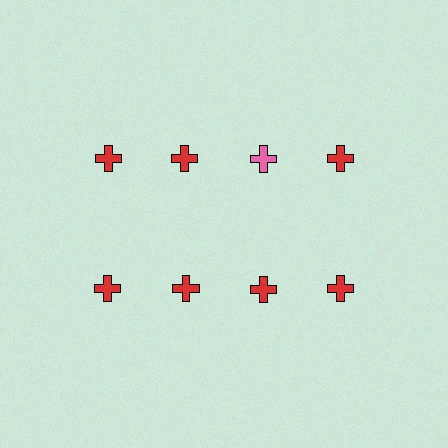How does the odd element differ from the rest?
It has a different color: pink instead of red.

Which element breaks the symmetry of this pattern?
The pink cross in the top row, center column breaks the symmetry. All other shapes are red crosses.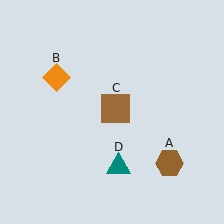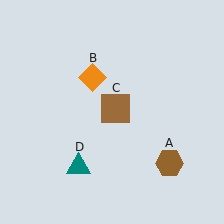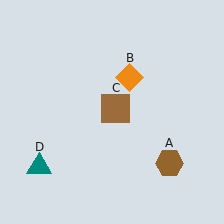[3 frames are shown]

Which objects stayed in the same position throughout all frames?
Brown hexagon (object A) and brown square (object C) remained stationary.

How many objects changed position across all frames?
2 objects changed position: orange diamond (object B), teal triangle (object D).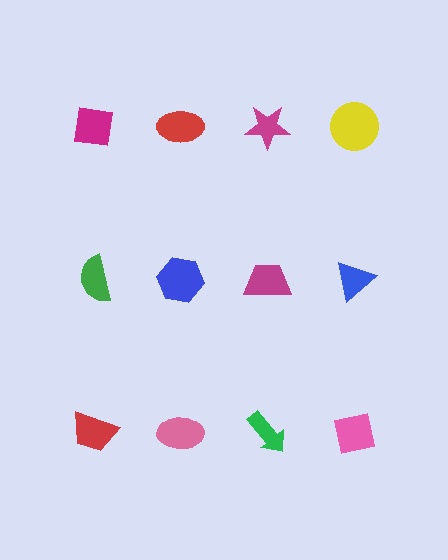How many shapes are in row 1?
4 shapes.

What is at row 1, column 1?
A magenta square.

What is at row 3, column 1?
A red trapezoid.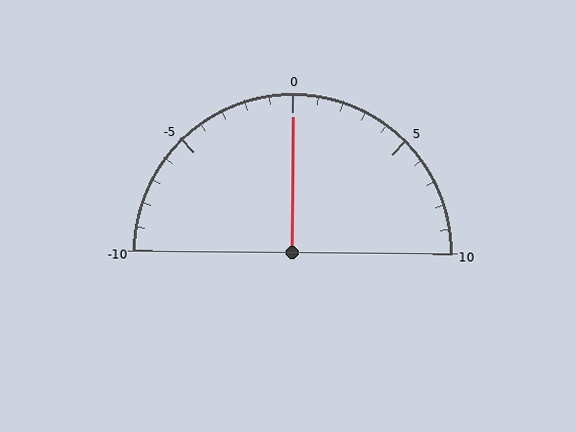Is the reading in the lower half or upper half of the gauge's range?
The reading is in the upper half of the range (-10 to 10).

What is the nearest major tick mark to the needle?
The nearest major tick mark is 0.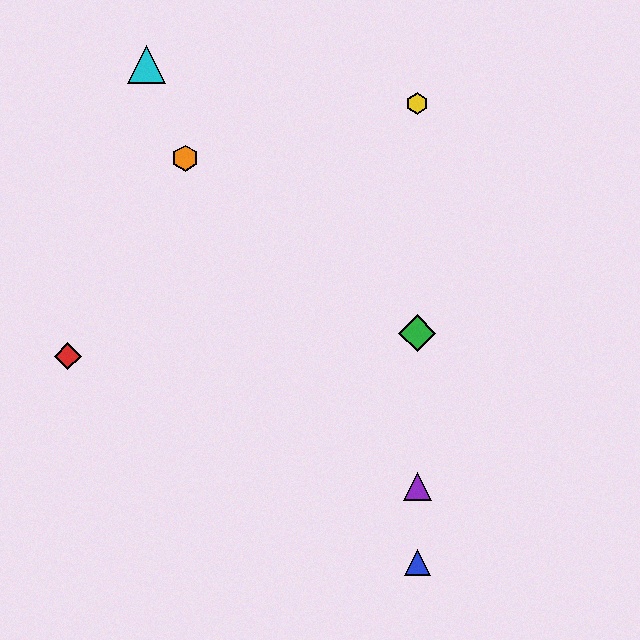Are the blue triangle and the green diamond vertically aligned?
Yes, both are at x≈417.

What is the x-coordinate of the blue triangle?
The blue triangle is at x≈417.